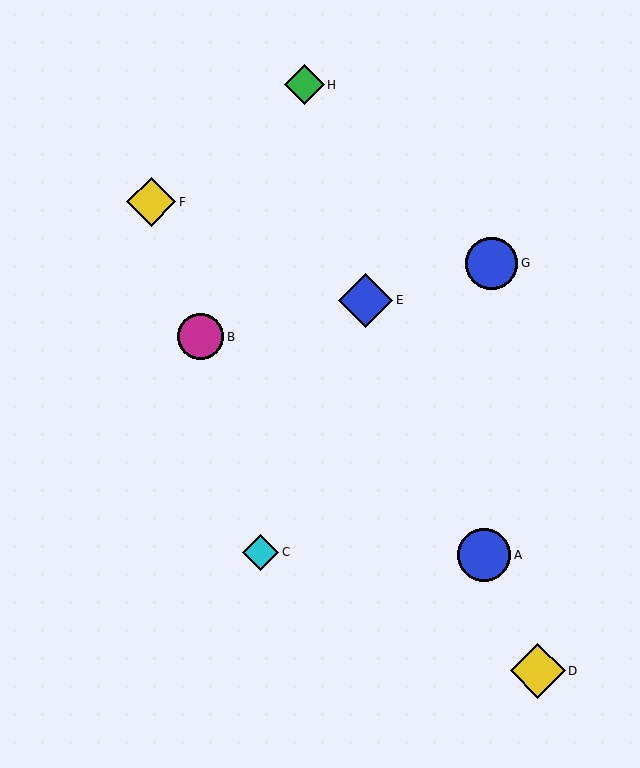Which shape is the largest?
The yellow diamond (labeled D) is the largest.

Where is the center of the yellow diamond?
The center of the yellow diamond is at (151, 202).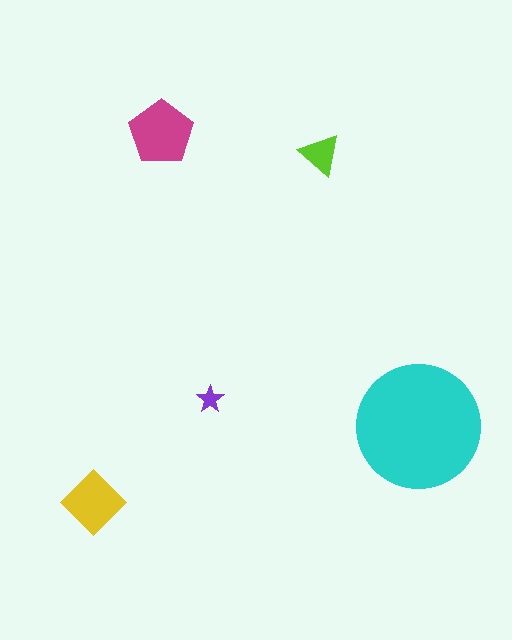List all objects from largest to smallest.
The cyan circle, the magenta pentagon, the yellow diamond, the lime triangle, the purple star.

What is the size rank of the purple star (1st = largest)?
5th.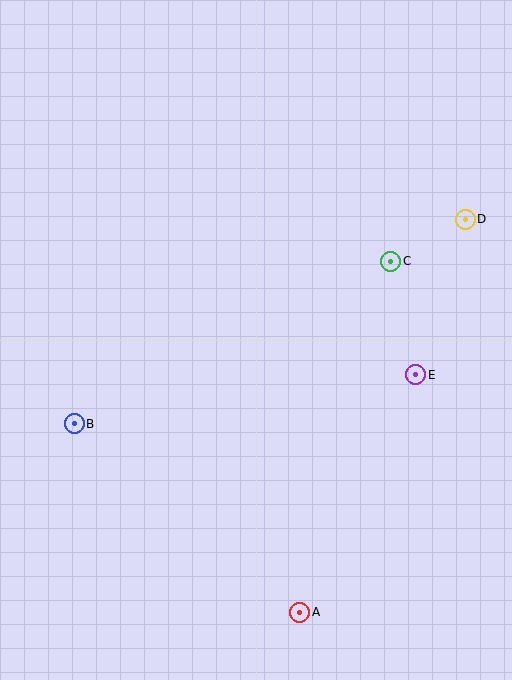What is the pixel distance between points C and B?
The distance between C and B is 355 pixels.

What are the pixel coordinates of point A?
Point A is at (300, 612).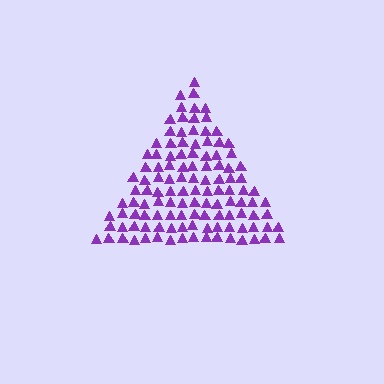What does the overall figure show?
The overall figure shows a triangle.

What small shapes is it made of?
It is made of small triangles.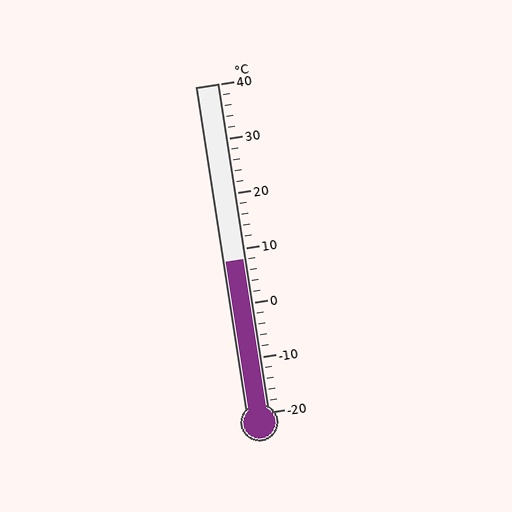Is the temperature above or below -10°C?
The temperature is above -10°C.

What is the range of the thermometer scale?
The thermometer scale ranges from -20°C to 40°C.